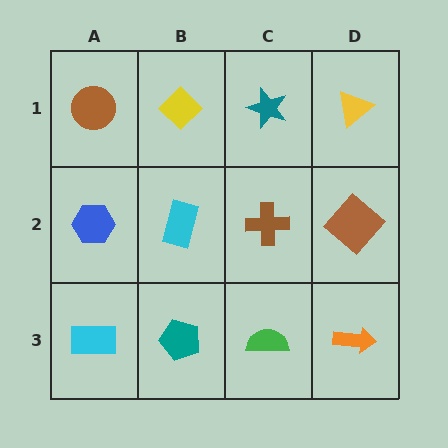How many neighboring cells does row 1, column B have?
3.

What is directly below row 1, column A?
A blue hexagon.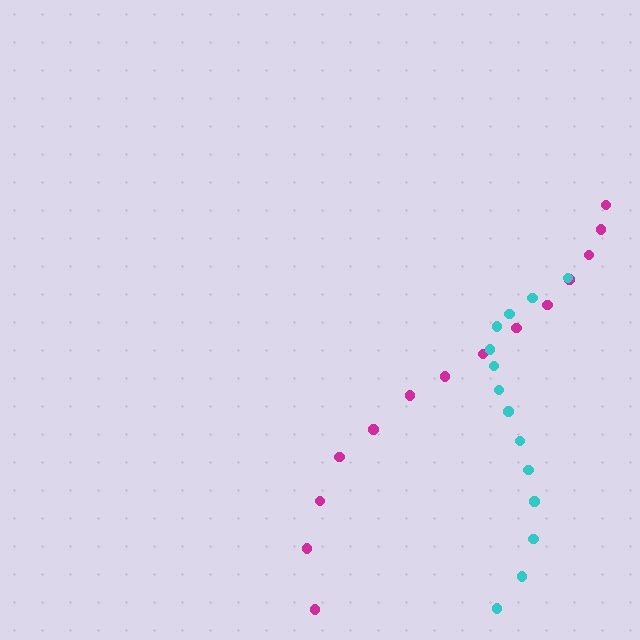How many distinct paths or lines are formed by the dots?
There are 2 distinct paths.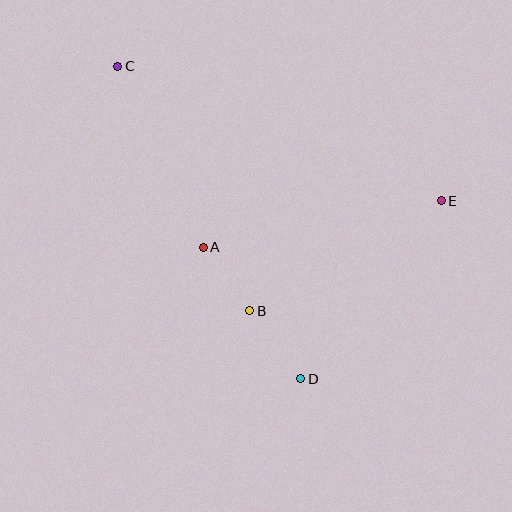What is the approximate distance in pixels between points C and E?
The distance between C and E is approximately 350 pixels.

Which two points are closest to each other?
Points A and B are closest to each other.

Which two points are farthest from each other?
Points C and D are farthest from each other.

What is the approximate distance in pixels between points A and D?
The distance between A and D is approximately 164 pixels.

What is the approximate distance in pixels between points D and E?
The distance between D and E is approximately 227 pixels.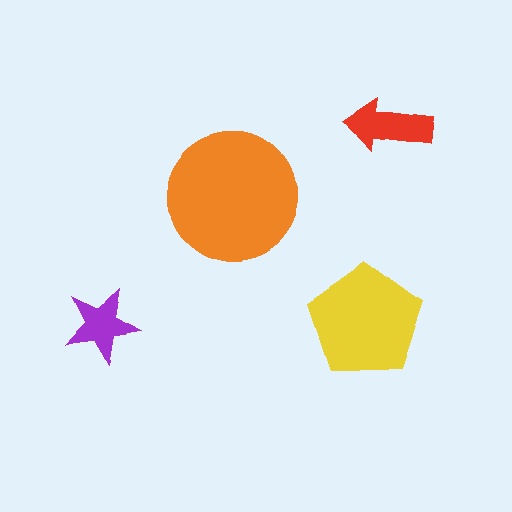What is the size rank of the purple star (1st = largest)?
4th.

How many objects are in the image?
There are 4 objects in the image.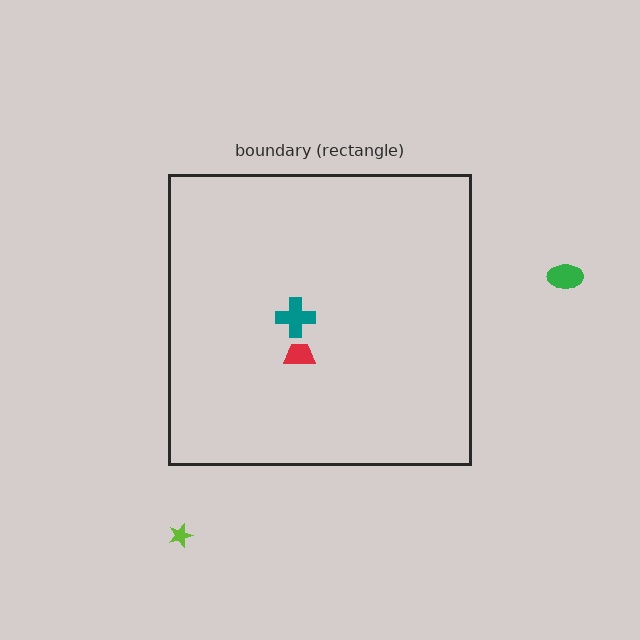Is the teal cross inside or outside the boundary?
Inside.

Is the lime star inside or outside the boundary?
Outside.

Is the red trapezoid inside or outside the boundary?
Inside.